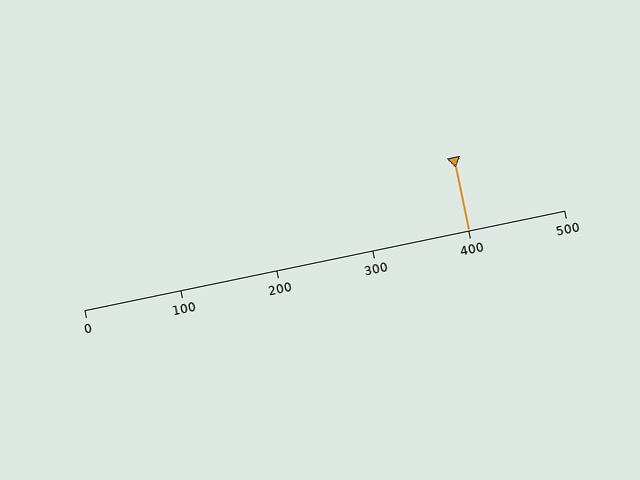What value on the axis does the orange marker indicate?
The marker indicates approximately 400.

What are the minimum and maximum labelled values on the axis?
The axis runs from 0 to 500.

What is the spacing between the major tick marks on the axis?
The major ticks are spaced 100 apart.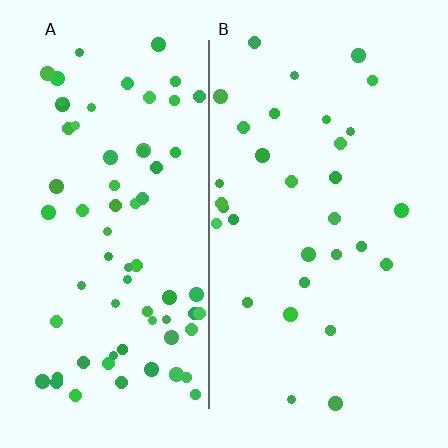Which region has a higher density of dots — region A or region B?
A (the left).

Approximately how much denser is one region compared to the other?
Approximately 2.2× — region A over region B.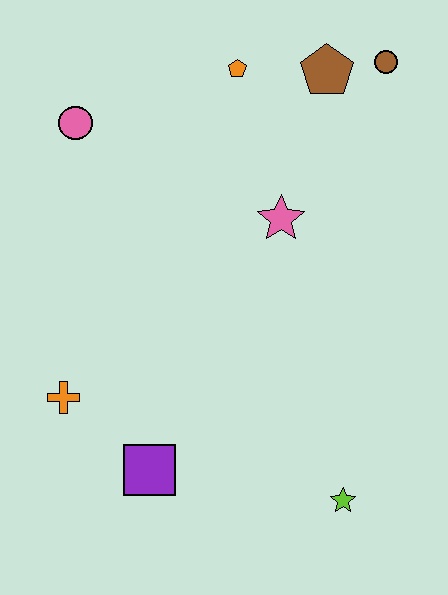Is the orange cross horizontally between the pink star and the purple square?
No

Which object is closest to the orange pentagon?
The brown pentagon is closest to the orange pentagon.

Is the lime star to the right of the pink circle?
Yes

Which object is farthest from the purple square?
The brown circle is farthest from the purple square.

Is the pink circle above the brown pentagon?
No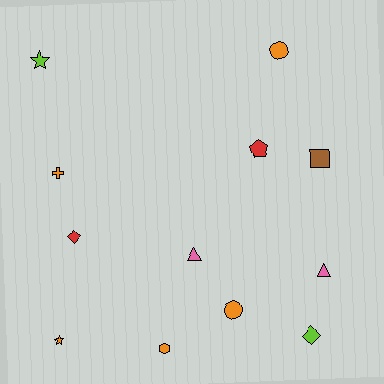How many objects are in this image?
There are 12 objects.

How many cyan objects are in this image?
There are no cyan objects.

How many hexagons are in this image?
There is 1 hexagon.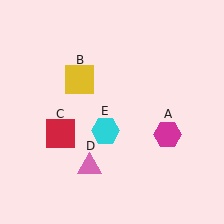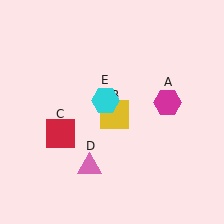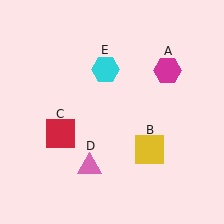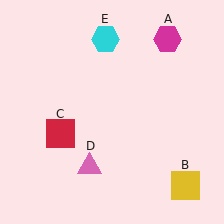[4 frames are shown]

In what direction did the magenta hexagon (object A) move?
The magenta hexagon (object A) moved up.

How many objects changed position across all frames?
3 objects changed position: magenta hexagon (object A), yellow square (object B), cyan hexagon (object E).